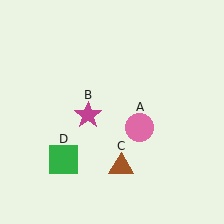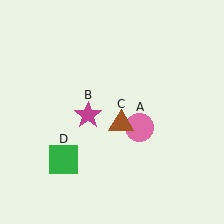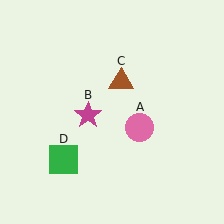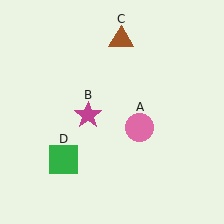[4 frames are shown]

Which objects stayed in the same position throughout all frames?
Pink circle (object A) and magenta star (object B) and green square (object D) remained stationary.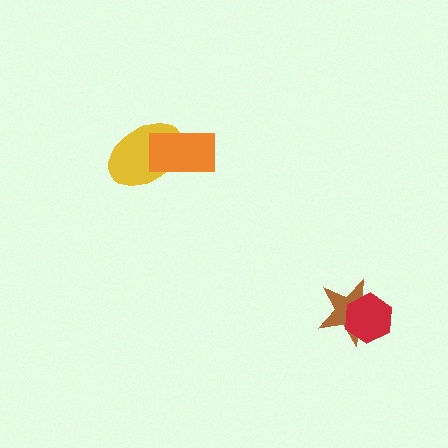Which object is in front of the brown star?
The red hexagon is in front of the brown star.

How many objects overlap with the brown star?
1 object overlaps with the brown star.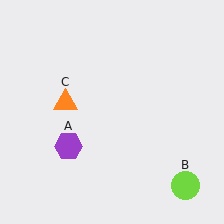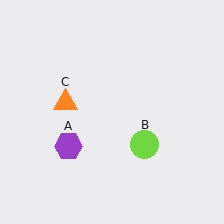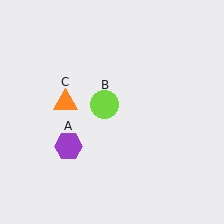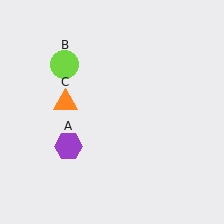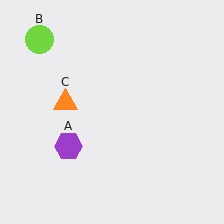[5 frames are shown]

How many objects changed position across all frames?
1 object changed position: lime circle (object B).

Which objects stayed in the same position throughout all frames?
Purple hexagon (object A) and orange triangle (object C) remained stationary.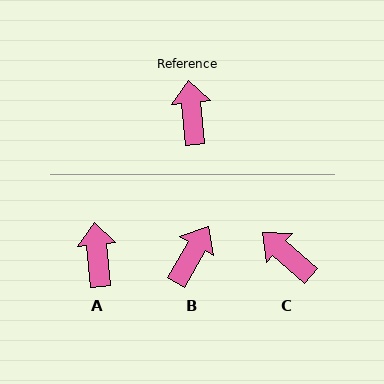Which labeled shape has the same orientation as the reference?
A.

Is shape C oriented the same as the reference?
No, it is off by about 43 degrees.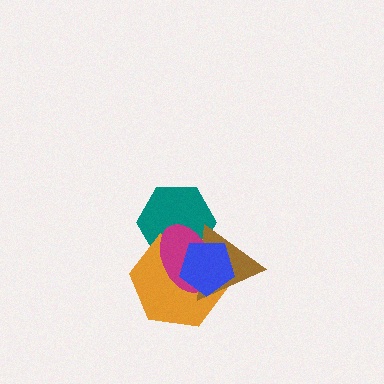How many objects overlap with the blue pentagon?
4 objects overlap with the blue pentagon.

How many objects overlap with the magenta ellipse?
4 objects overlap with the magenta ellipse.